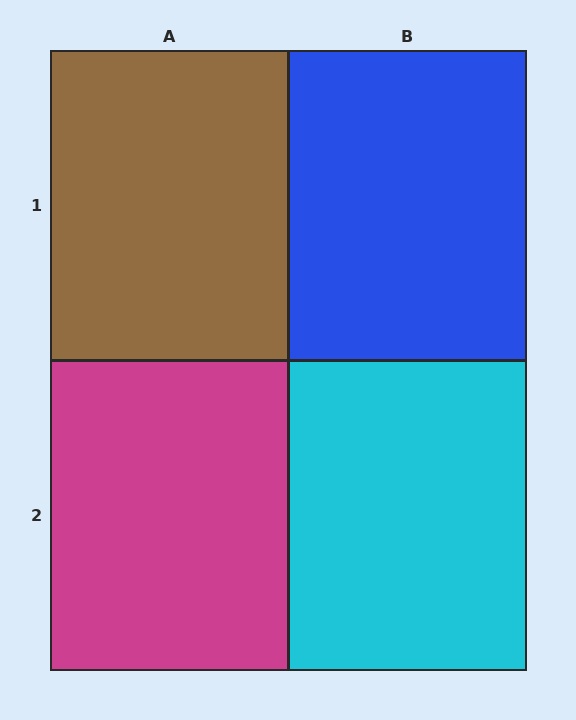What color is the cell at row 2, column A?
Magenta.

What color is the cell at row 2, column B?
Cyan.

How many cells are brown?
1 cell is brown.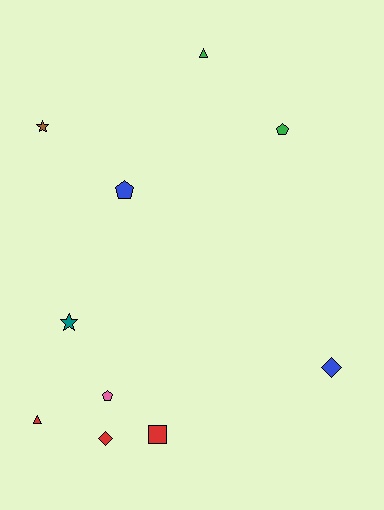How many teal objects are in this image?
There is 1 teal object.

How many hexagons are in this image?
There are no hexagons.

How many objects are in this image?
There are 10 objects.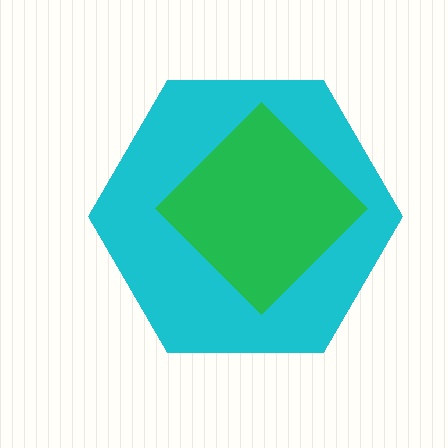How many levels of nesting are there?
2.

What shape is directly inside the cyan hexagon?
The green diamond.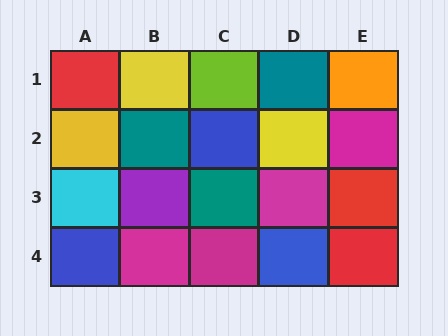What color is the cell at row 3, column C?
Teal.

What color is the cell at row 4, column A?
Blue.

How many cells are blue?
3 cells are blue.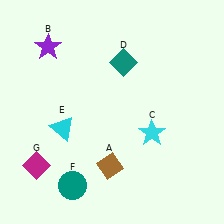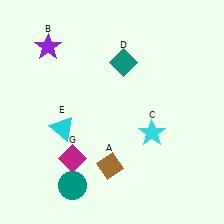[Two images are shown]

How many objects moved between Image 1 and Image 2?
1 object moved between the two images.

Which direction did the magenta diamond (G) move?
The magenta diamond (G) moved right.